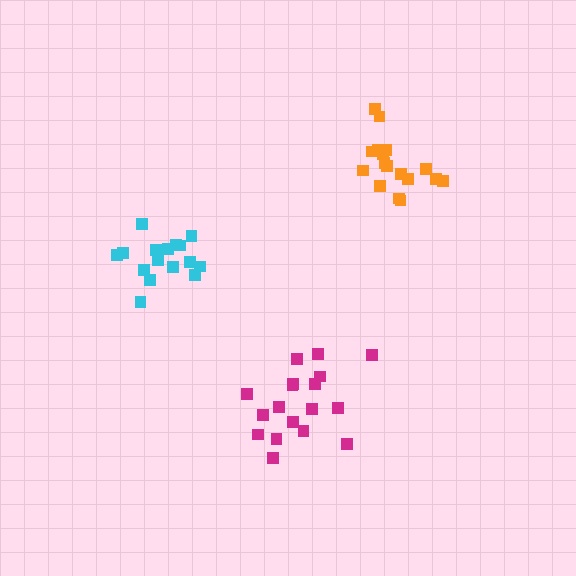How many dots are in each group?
Group 1: 18 dots, Group 2: 16 dots, Group 3: 17 dots (51 total).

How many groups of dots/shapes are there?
There are 3 groups.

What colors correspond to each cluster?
The clusters are colored: magenta, cyan, orange.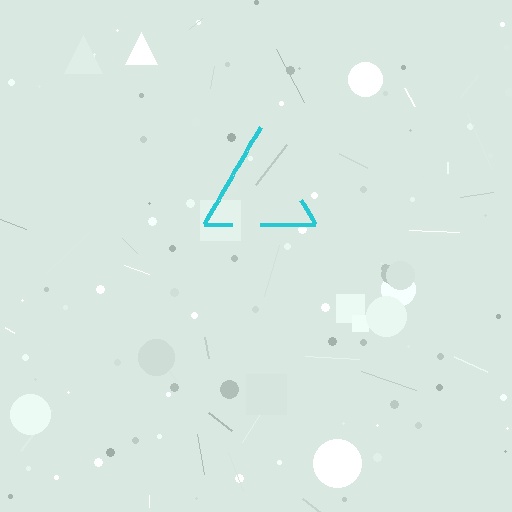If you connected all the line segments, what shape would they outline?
They would outline a triangle.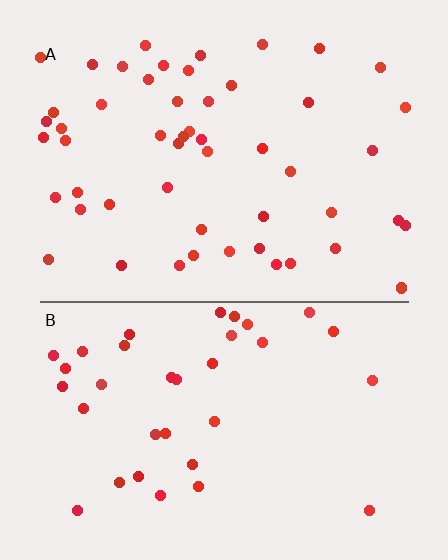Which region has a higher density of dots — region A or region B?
A (the top).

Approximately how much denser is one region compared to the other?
Approximately 1.5× — region A over region B.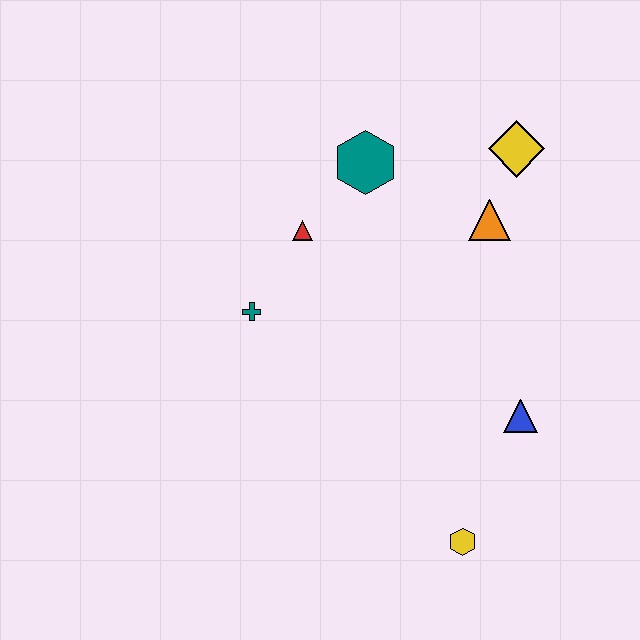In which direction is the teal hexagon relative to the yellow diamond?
The teal hexagon is to the left of the yellow diamond.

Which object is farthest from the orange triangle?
The yellow hexagon is farthest from the orange triangle.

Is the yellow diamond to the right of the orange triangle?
Yes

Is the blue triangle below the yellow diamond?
Yes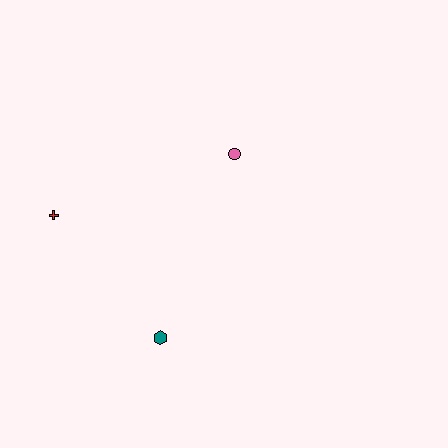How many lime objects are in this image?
There are no lime objects.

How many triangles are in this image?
There are no triangles.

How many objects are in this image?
There are 3 objects.